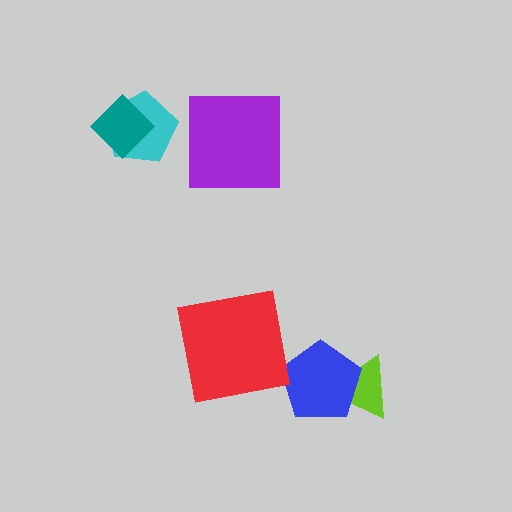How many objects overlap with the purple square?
0 objects overlap with the purple square.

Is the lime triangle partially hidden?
Yes, it is partially covered by another shape.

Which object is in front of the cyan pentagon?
The teal diamond is in front of the cyan pentagon.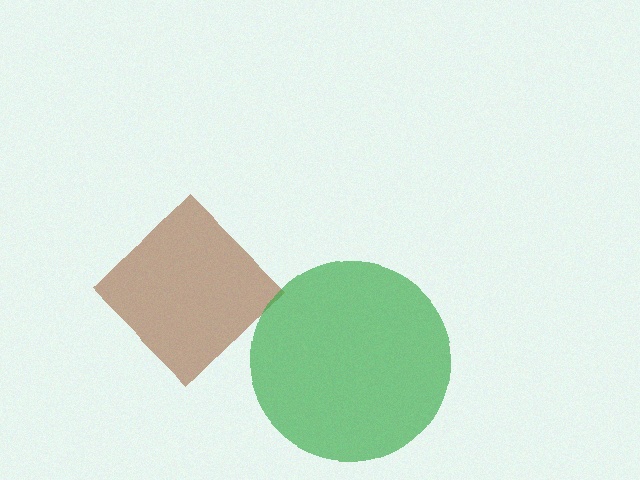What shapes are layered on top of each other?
The layered shapes are: a brown diamond, a green circle.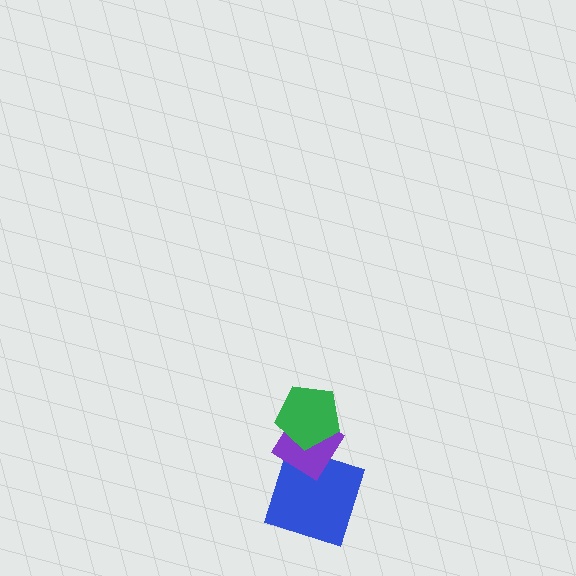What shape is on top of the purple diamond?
The green pentagon is on top of the purple diamond.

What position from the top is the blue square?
The blue square is 3rd from the top.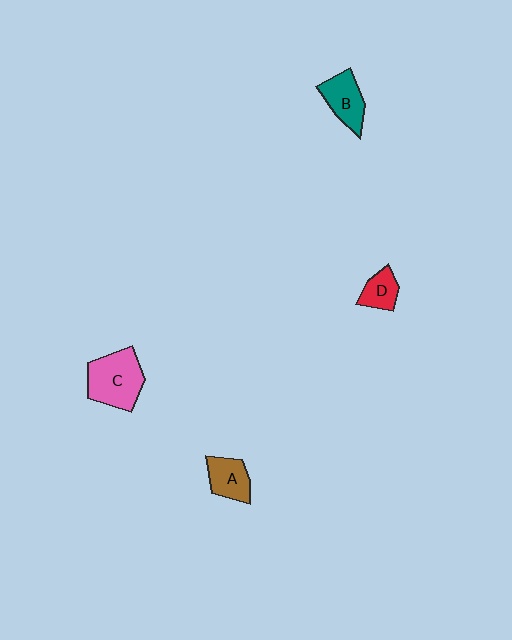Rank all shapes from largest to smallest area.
From largest to smallest: C (pink), B (teal), A (brown), D (red).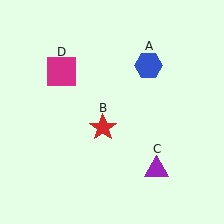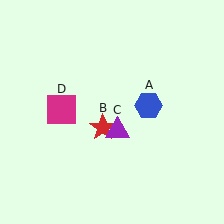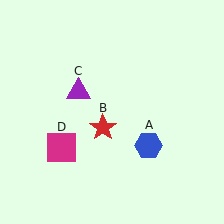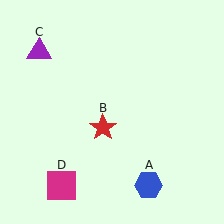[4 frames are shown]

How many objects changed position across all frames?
3 objects changed position: blue hexagon (object A), purple triangle (object C), magenta square (object D).